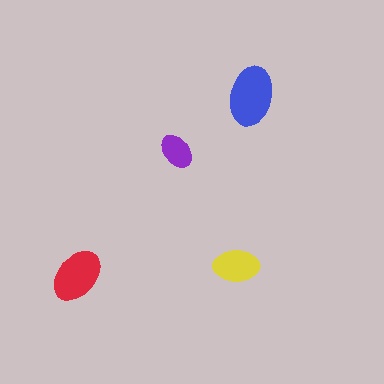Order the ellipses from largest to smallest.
the blue one, the red one, the yellow one, the purple one.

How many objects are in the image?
There are 4 objects in the image.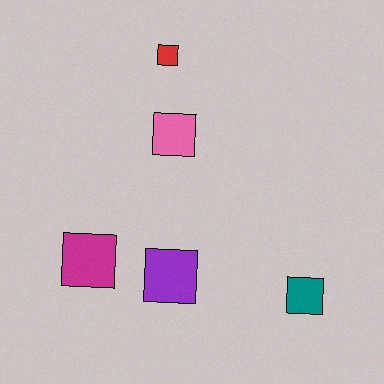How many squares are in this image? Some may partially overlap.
There are 5 squares.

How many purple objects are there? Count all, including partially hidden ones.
There is 1 purple object.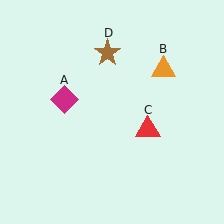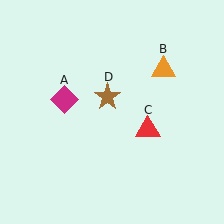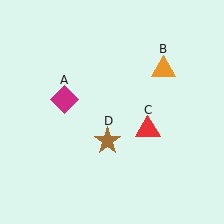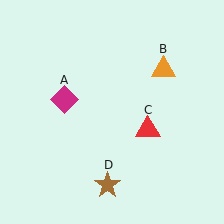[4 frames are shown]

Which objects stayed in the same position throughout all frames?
Magenta diamond (object A) and orange triangle (object B) and red triangle (object C) remained stationary.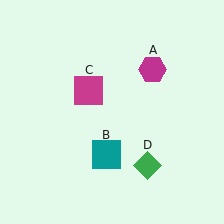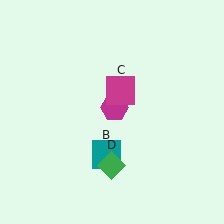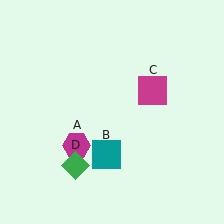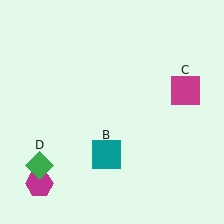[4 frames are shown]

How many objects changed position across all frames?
3 objects changed position: magenta hexagon (object A), magenta square (object C), green diamond (object D).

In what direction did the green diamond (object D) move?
The green diamond (object D) moved left.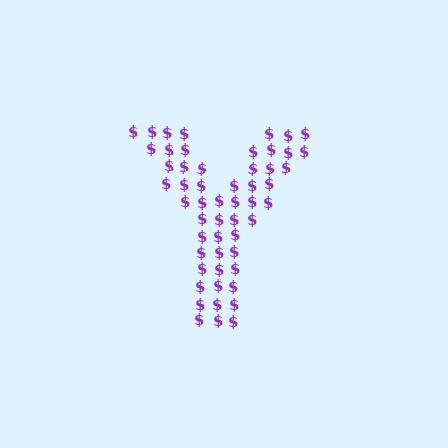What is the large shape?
The large shape is the letter Y.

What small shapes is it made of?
It is made of small dollar signs.